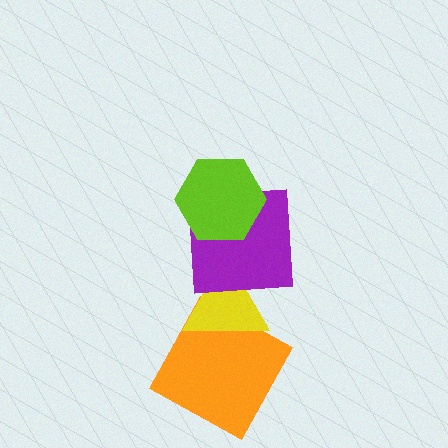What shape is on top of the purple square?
The lime hexagon is on top of the purple square.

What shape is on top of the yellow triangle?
The purple square is on top of the yellow triangle.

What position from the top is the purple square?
The purple square is 2nd from the top.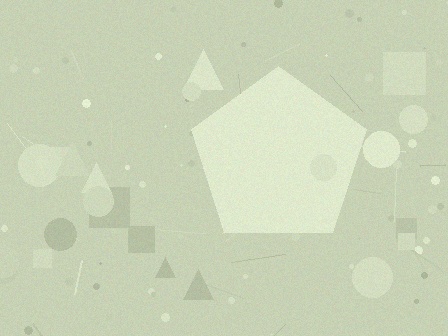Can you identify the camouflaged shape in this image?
The camouflaged shape is a pentagon.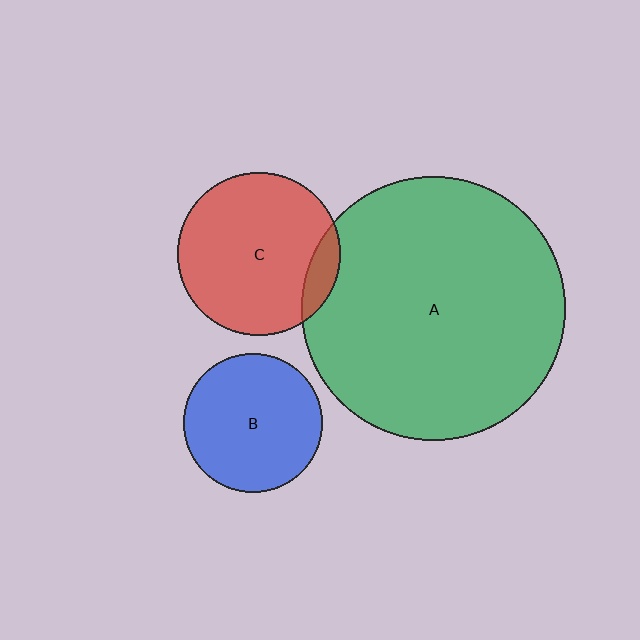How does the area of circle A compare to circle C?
Approximately 2.6 times.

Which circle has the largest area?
Circle A (green).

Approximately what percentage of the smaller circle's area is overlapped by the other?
Approximately 10%.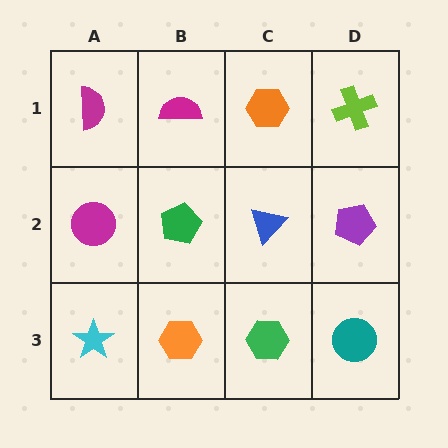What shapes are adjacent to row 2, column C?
An orange hexagon (row 1, column C), a green hexagon (row 3, column C), a green pentagon (row 2, column B), a purple pentagon (row 2, column D).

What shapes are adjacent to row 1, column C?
A blue triangle (row 2, column C), a magenta semicircle (row 1, column B), a lime cross (row 1, column D).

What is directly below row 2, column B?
An orange hexagon.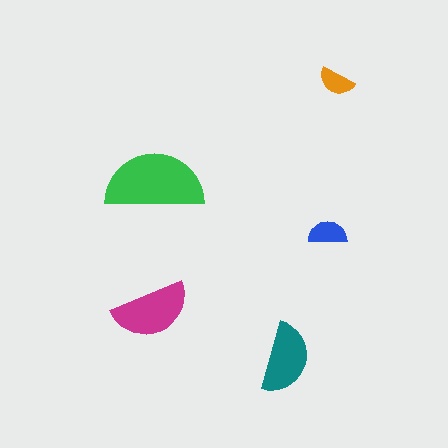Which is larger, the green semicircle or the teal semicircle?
The green one.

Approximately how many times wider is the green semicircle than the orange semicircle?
About 3 times wider.